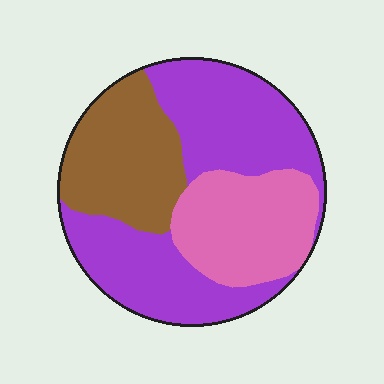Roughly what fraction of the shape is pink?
Pink covers around 25% of the shape.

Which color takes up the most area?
Purple, at roughly 50%.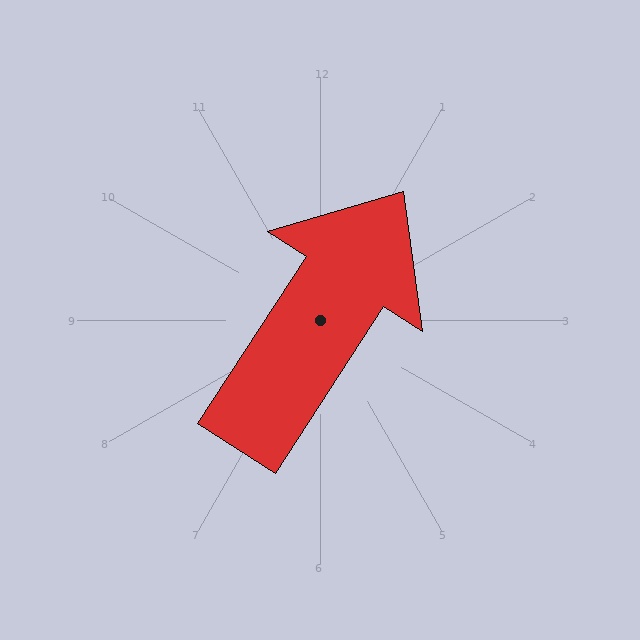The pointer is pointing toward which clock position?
Roughly 1 o'clock.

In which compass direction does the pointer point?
Northeast.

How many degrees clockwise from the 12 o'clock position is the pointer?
Approximately 33 degrees.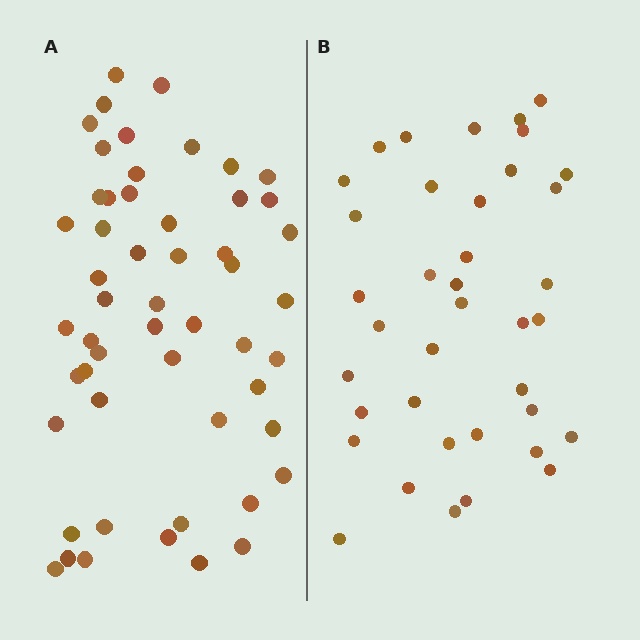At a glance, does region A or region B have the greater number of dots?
Region A (the left region) has more dots.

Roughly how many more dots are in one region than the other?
Region A has approximately 15 more dots than region B.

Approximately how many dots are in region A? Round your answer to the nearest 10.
About 50 dots. (The exact count is 53, which rounds to 50.)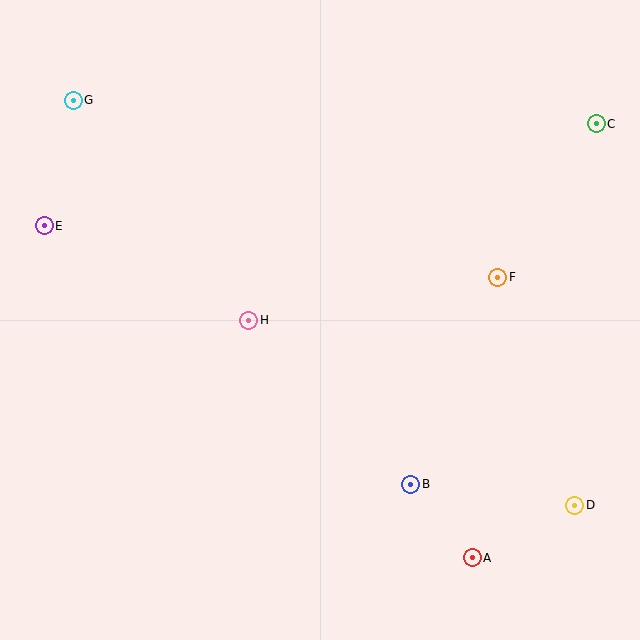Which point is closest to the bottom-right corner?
Point D is closest to the bottom-right corner.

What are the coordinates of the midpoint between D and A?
The midpoint between D and A is at (524, 531).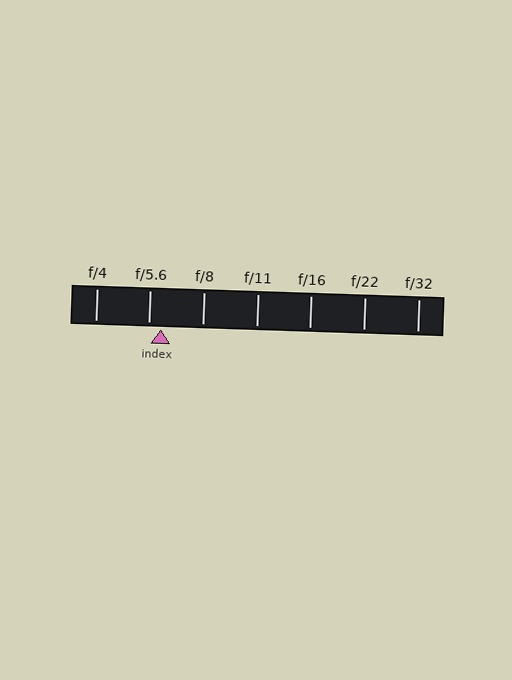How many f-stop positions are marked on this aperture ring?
There are 7 f-stop positions marked.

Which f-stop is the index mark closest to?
The index mark is closest to f/5.6.